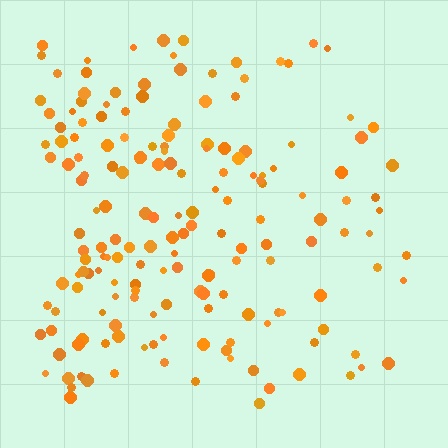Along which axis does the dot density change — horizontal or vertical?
Horizontal.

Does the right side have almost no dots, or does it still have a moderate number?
Still a moderate number, just noticeably fewer than the left.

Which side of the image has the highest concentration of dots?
The left.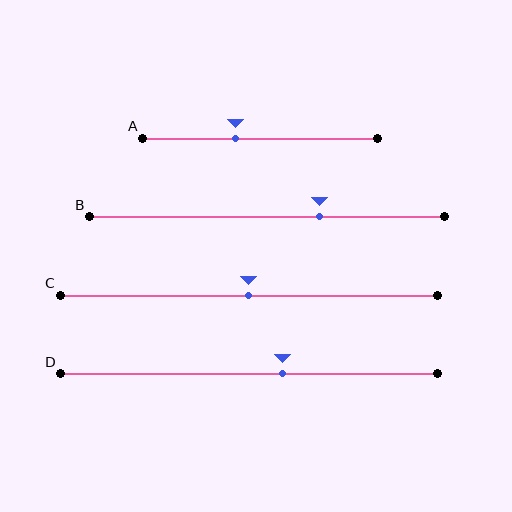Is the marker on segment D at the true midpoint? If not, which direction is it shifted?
No, the marker on segment D is shifted to the right by about 9% of the segment length.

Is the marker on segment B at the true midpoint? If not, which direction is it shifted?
No, the marker on segment B is shifted to the right by about 15% of the segment length.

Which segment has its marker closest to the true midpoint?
Segment C has its marker closest to the true midpoint.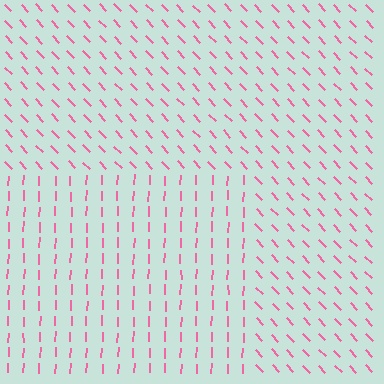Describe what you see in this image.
The image is filled with small pink line segments. A rectangle region in the image has lines oriented differently from the surrounding lines, creating a visible texture boundary.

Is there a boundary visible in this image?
Yes, there is a texture boundary formed by a change in line orientation.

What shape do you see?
I see a rectangle.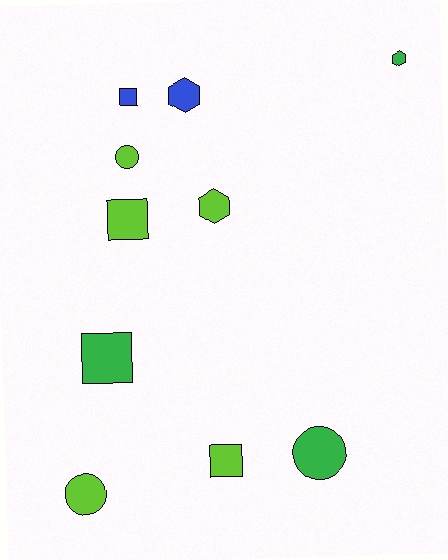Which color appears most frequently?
Lime, with 5 objects.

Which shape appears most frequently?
Square, with 4 objects.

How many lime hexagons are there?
There is 1 lime hexagon.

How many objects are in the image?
There are 10 objects.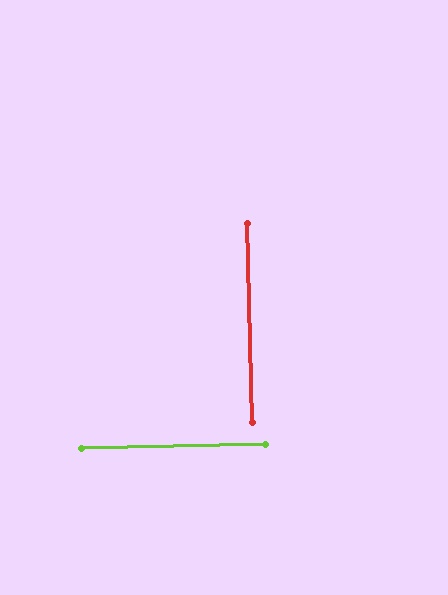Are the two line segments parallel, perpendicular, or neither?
Perpendicular — they meet at approximately 90°.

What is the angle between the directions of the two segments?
Approximately 90 degrees.